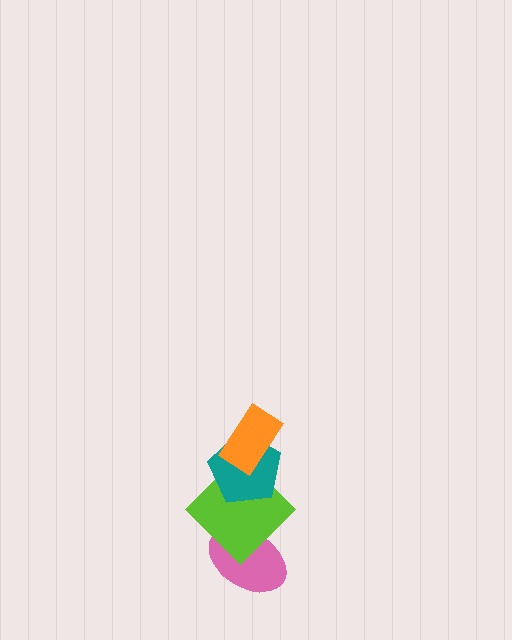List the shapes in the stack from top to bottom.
From top to bottom: the orange rectangle, the teal pentagon, the lime diamond, the pink ellipse.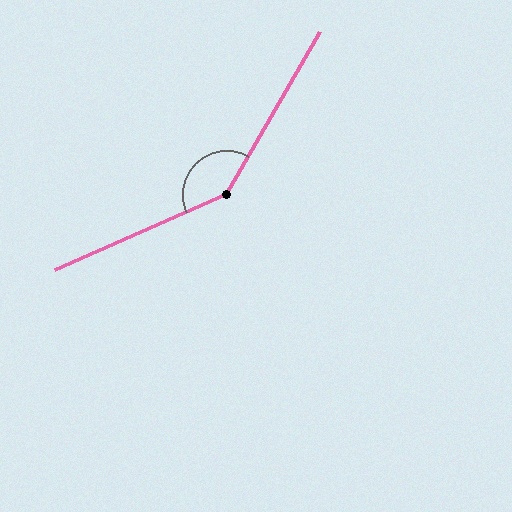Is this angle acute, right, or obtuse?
It is obtuse.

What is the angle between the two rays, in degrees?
Approximately 144 degrees.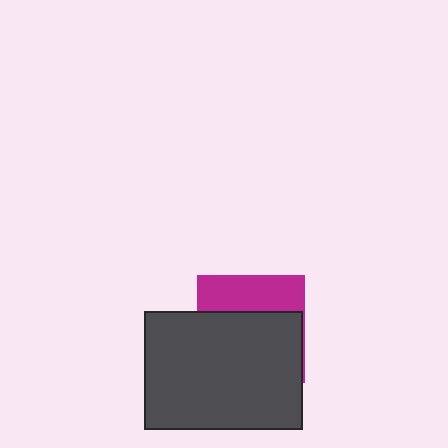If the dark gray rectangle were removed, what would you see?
You would see the complete magenta square.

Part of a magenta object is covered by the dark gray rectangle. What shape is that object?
It is a square.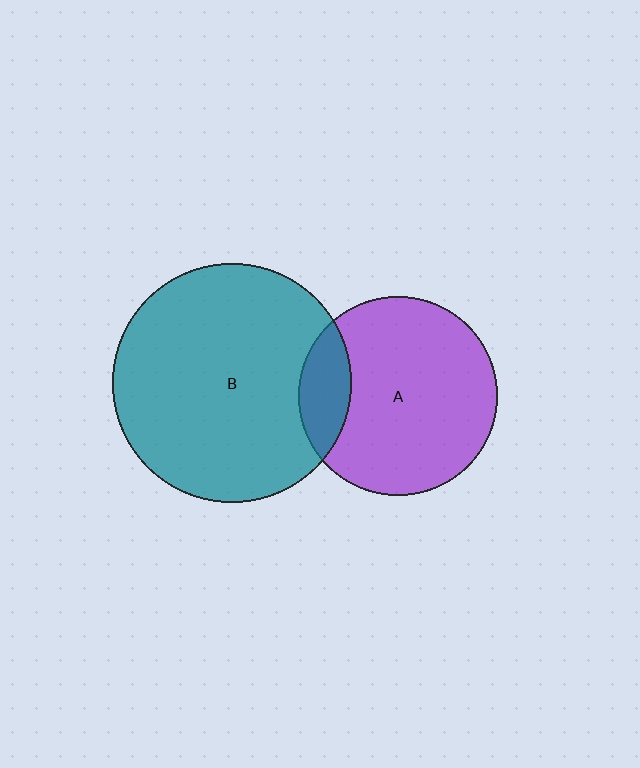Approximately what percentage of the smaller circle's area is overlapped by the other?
Approximately 15%.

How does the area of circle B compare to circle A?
Approximately 1.4 times.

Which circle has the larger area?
Circle B (teal).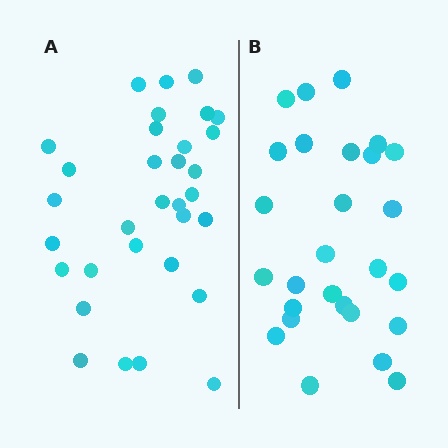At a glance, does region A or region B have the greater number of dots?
Region A (the left region) has more dots.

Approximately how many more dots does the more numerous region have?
Region A has about 5 more dots than region B.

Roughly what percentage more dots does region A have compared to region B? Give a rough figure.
About 20% more.